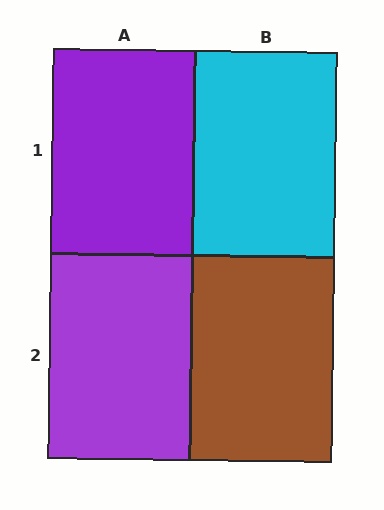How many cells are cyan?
1 cell is cyan.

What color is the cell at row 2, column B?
Brown.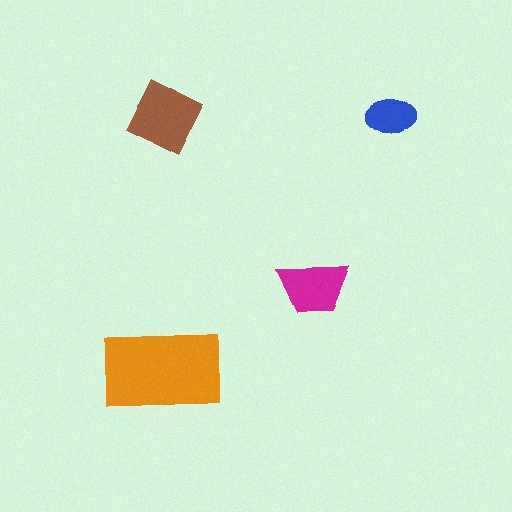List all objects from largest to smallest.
The orange rectangle, the brown diamond, the magenta trapezoid, the blue ellipse.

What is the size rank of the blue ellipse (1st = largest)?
4th.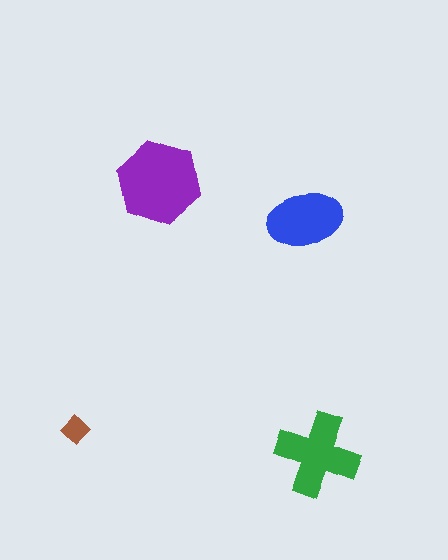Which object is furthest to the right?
The green cross is rightmost.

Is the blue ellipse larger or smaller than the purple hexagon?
Smaller.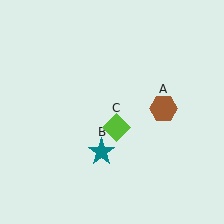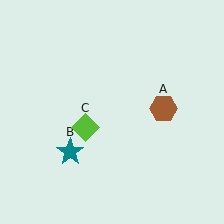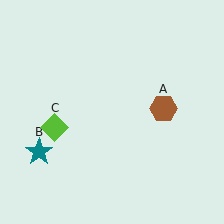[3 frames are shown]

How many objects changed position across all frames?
2 objects changed position: teal star (object B), lime diamond (object C).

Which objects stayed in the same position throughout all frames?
Brown hexagon (object A) remained stationary.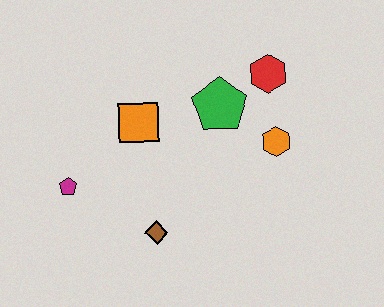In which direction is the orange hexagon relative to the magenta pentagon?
The orange hexagon is to the right of the magenta pentagon.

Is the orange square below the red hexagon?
Yes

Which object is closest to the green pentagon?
The red hexagon is closest to the green pentagon.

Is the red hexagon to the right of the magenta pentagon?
Yes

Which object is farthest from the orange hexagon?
The magenta pentagon is farthest from the orange hexagon.